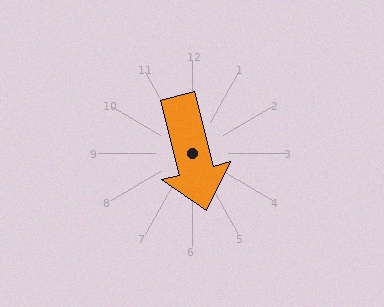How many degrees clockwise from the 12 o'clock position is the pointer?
Approximately 166 degrees.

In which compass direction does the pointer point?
South.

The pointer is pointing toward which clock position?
Roughly 6 o'clock.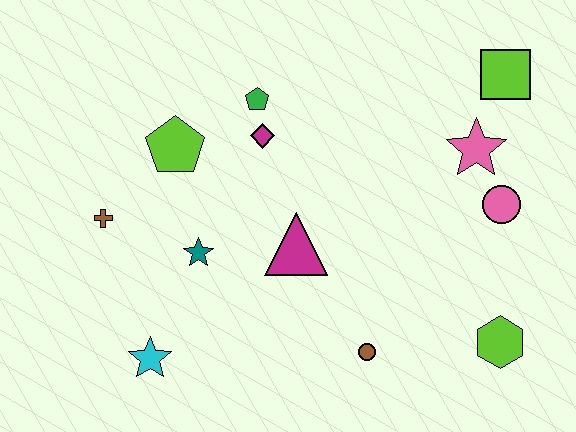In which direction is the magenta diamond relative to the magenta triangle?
The magenta diamond is above the magenta triangle.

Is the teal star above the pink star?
No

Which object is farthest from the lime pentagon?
The lime hexagon is farthest from the lime pentagon.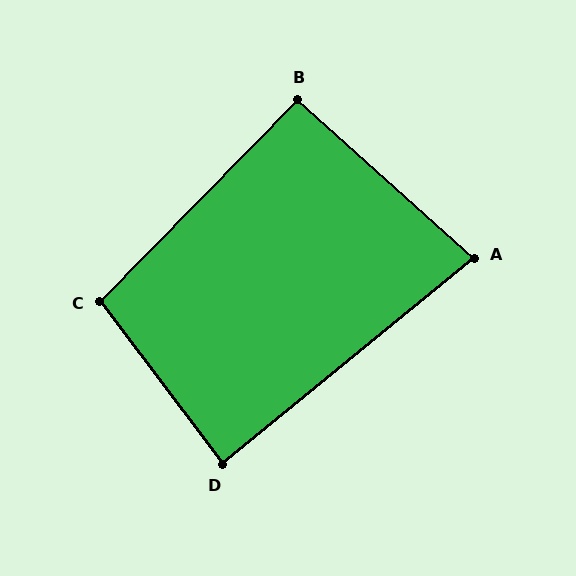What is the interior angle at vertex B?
Approximately 92 degrees (approximately right).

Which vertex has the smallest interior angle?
A, at approximately 81 degrees.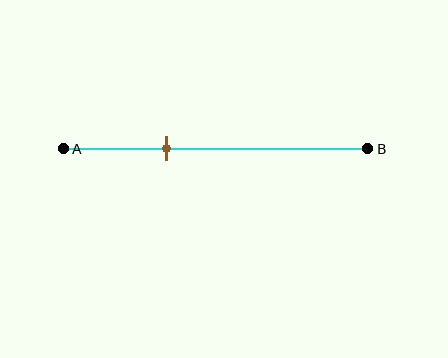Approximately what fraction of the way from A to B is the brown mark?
The brown mark is approximately 35% of the way from A to B.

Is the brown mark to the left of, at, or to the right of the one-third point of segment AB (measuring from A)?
The brown mark is approximately at the one-third point of segment AB.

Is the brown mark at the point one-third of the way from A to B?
Yes, the mark is approximately at the one-third point.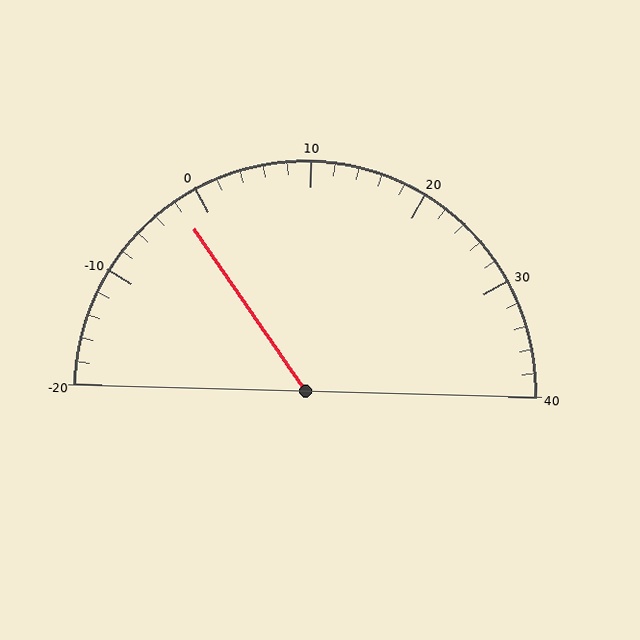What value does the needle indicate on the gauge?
The needle indicates approximately -2.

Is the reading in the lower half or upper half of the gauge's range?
The reading is in the lower half of the range (-20 to 40).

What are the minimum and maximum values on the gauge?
The gauge ranges from -20 to 40.